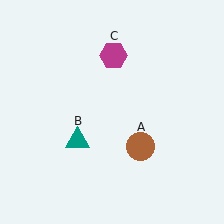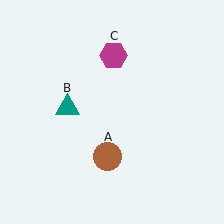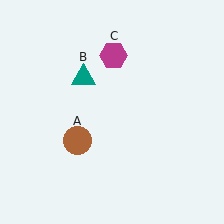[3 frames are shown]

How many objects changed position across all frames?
2 objects changed position: brown circle (object A), teal triangle (object B).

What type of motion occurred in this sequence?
The brown circle (object A), teal triangle (object B) rotated clockwise around the center of the scene.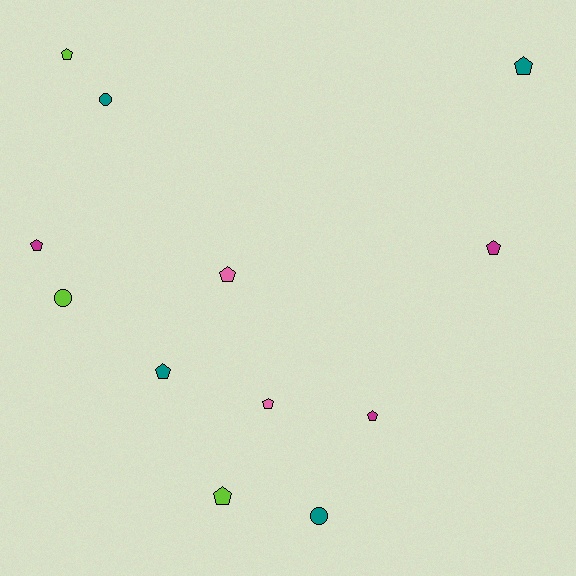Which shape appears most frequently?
Pentagon, with 9 objects.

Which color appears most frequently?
Teal, with 4 objects.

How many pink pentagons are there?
There are 2 pink pentagons.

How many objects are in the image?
There are 12 objects.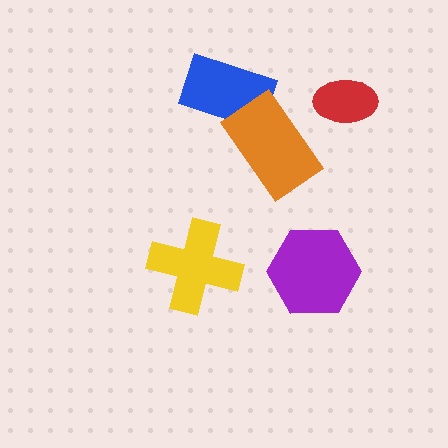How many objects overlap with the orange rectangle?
1 object overlaps with the orange rectangle.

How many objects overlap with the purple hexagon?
0 objects overlap with the purple hexagon.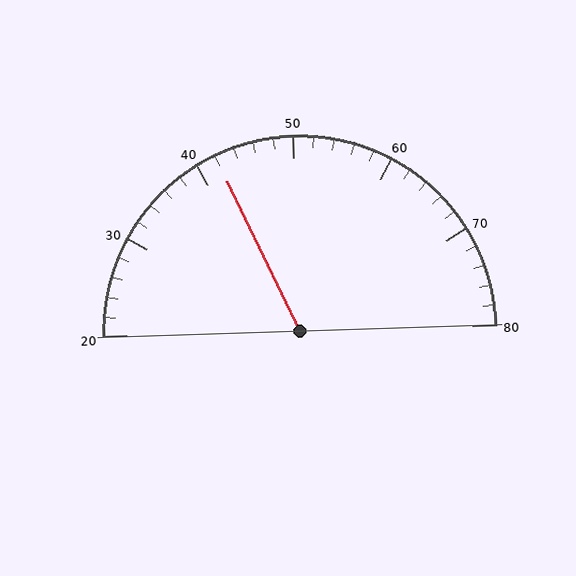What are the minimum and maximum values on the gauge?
The gauge ranges from 20 to 80.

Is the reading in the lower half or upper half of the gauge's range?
The reading is in the lower half of the range (20 to 80).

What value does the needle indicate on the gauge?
The needle indicates approximately 42.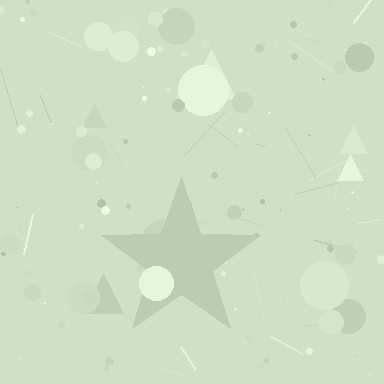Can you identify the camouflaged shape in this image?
The camouflaged shape is a star.